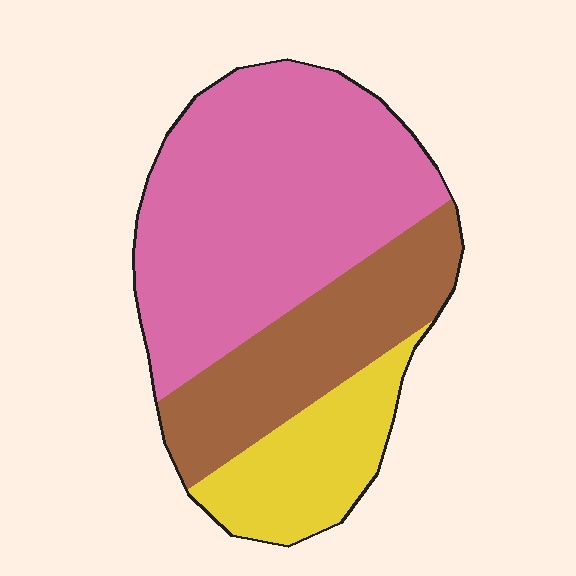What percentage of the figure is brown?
Brown takes up about one quarter (1/4) of the figure.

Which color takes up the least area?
Yellow, at roughly 20%.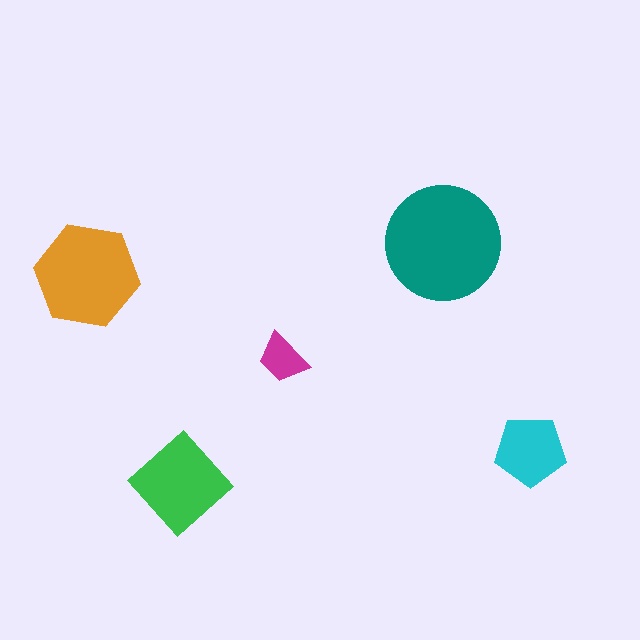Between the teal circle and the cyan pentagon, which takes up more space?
The teal circle.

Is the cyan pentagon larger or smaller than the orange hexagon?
Smaller.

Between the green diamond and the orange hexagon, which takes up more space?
The orange hexagon.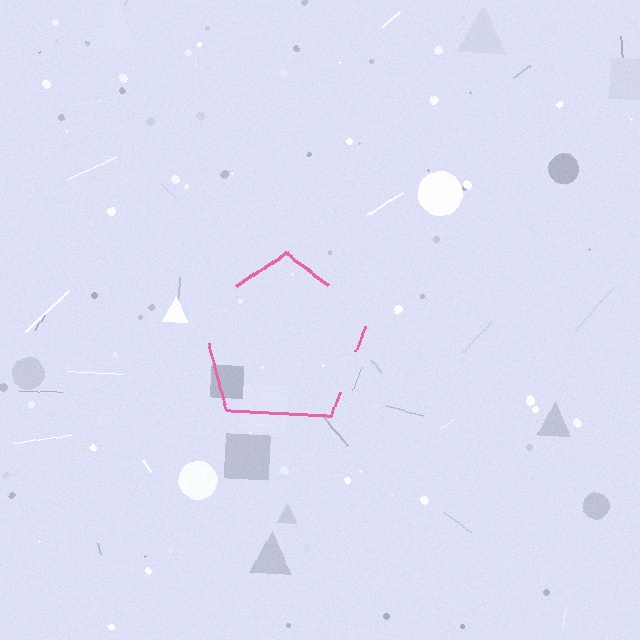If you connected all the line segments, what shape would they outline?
They would outline a pentagon.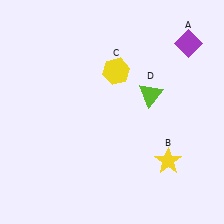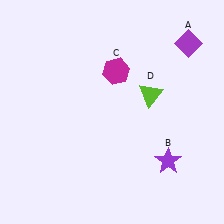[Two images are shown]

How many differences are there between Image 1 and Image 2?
There are 2 differences between the two images.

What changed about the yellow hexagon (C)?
In Image 1, C is yellow. In Image 2, it changed to magenta.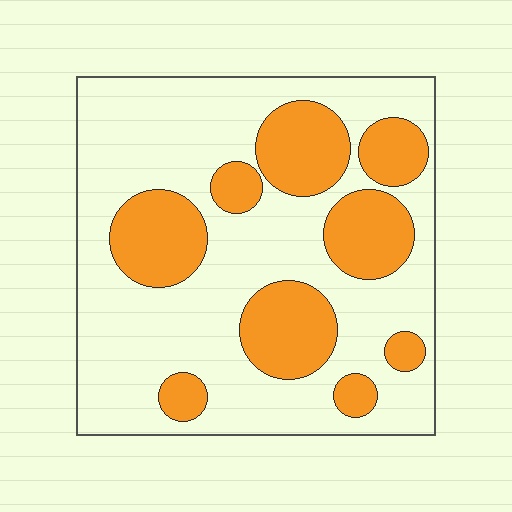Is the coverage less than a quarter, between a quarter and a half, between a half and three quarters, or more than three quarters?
Between a quarter and a half.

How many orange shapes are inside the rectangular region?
9.